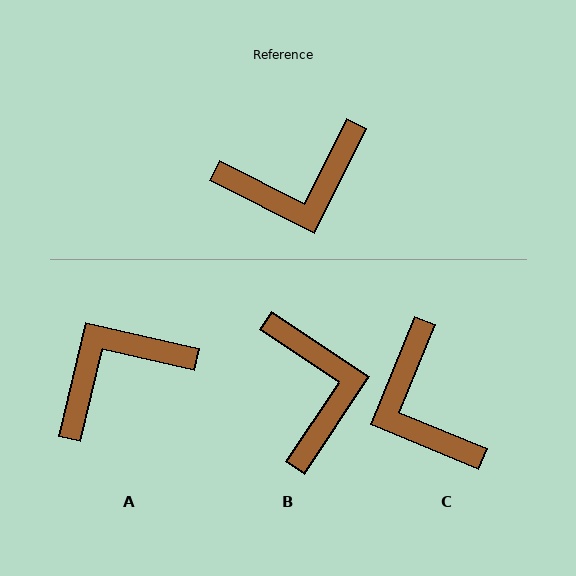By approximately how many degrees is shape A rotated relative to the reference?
Approximately 166 degrees clockwise.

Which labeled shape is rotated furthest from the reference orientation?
A, about 166 degrees away.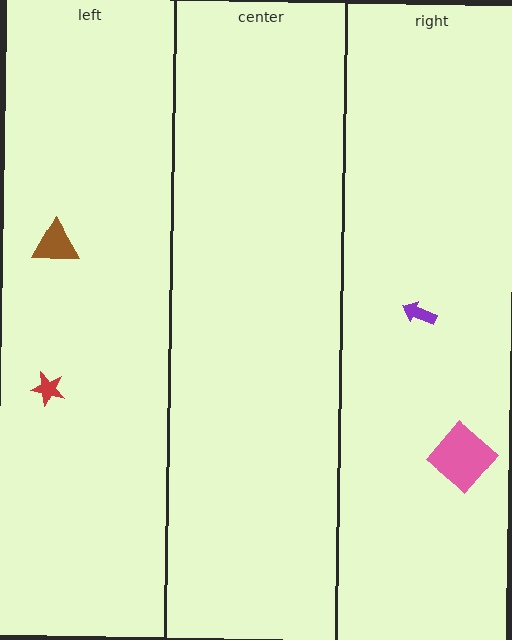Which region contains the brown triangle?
The left region.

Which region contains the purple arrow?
The right region.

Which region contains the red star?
The left region.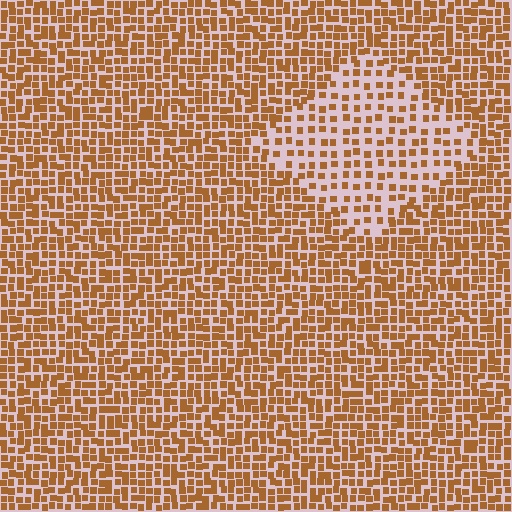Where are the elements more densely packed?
The elements are more densely packed outside the diamond boundary.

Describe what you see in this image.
The image contains small brown elements arranged at two different densities. A diamond-shaped region is visible where the elements are less densely packed than the surrounding area.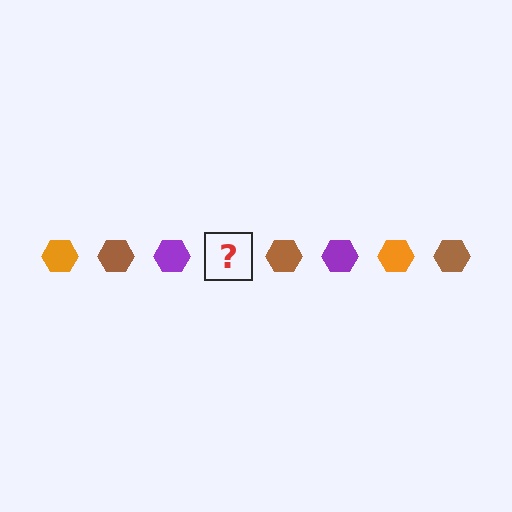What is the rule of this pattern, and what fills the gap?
The rule is that the pattern cycles through orange, brown, purple hexagons. The gap should be filled with an orange hexagon.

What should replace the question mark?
The question mark should be replaced with an orange hexagon.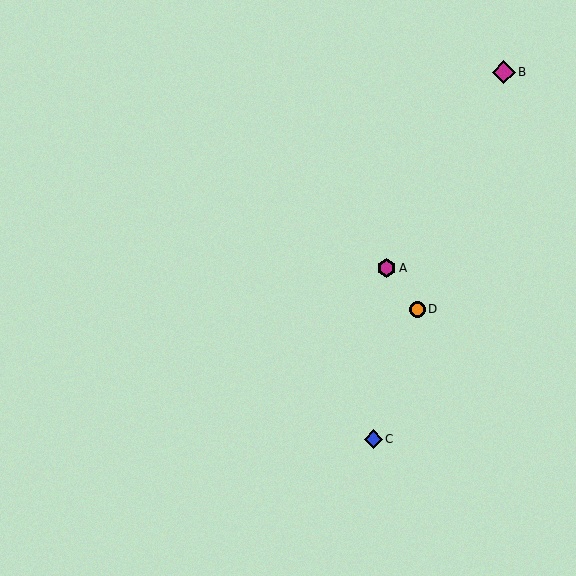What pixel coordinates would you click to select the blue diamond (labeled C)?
Click at (373, 439) to select the blue diamond C.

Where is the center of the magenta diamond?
The center of the magenta diamond is at (504, 72).